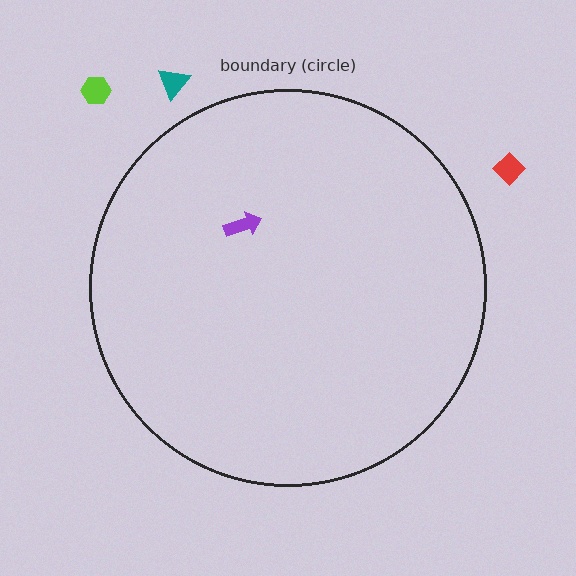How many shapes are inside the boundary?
1 inside, 3 outside.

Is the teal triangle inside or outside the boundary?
Outside.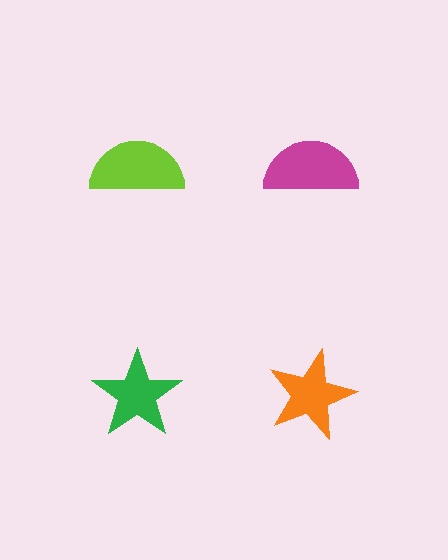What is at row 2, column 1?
A green star.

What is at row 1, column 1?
A lime semicircle.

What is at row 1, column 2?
A magenta semicircle.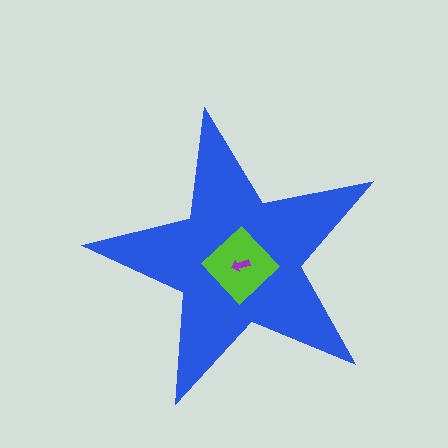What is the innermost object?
The purple arrow.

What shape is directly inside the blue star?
The lime diamond.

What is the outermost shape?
The blue star.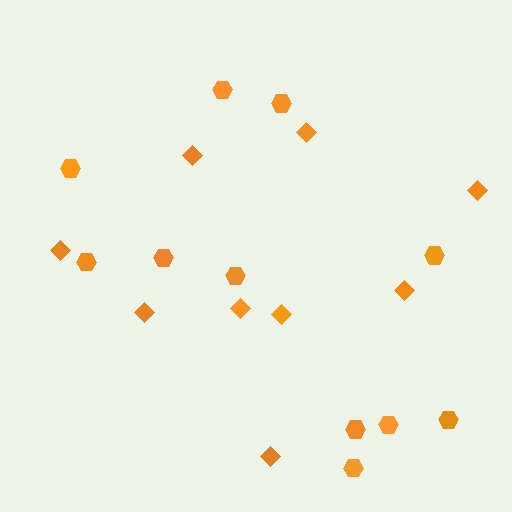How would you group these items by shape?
There are 2 groups: one group of diamonds (9) and one group of hexagons (11).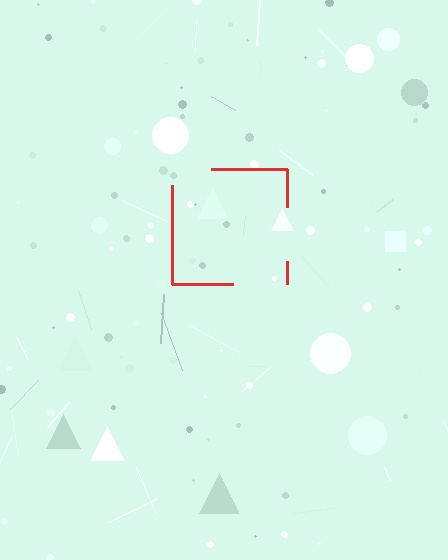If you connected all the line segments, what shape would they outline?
They would outline a square.